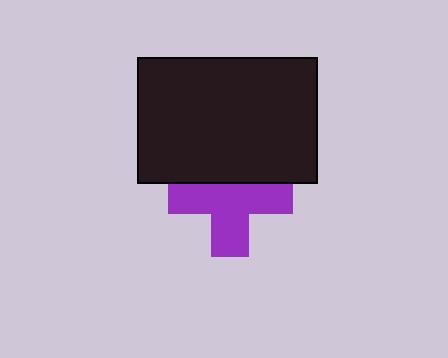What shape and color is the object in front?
The object in front is a black rectangle.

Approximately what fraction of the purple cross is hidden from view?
Roughly 32% of the purple cross is hidden behind the black rectangle.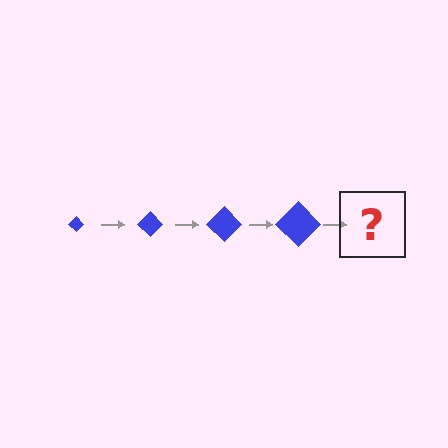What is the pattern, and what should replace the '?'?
The pattern is that the diamond gets progressively larger each step. The '?' should be a blue diamond, larger than the previous one.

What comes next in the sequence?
The next element should be a blue diamond, larger than the previous one.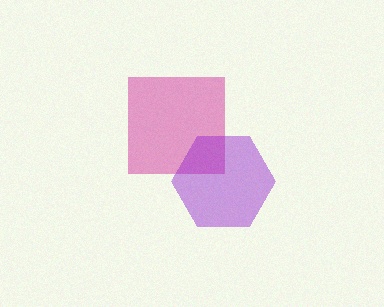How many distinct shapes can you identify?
There are 2 distinct shapes: a magenta square, a purple hexagon.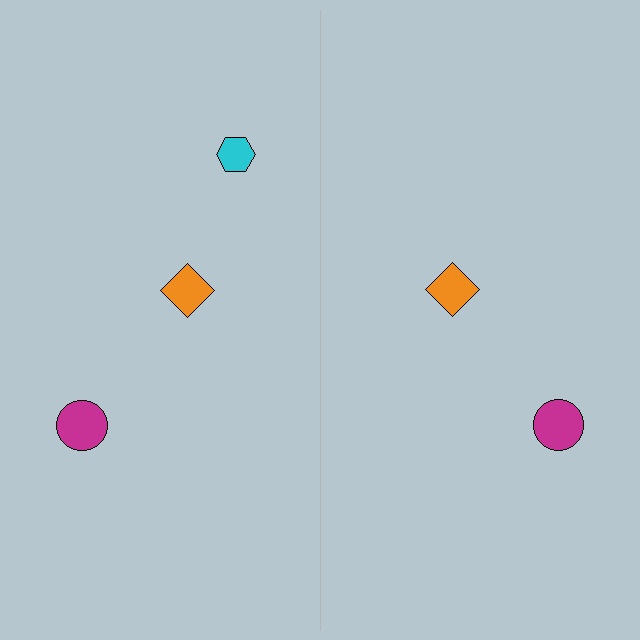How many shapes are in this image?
There are 5 shapes in this image.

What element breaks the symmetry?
A cyan hexagon is missing from the right side.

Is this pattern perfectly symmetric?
No, the pattern is not perfectly symmetric. A cyan hexagon is missing from the right side.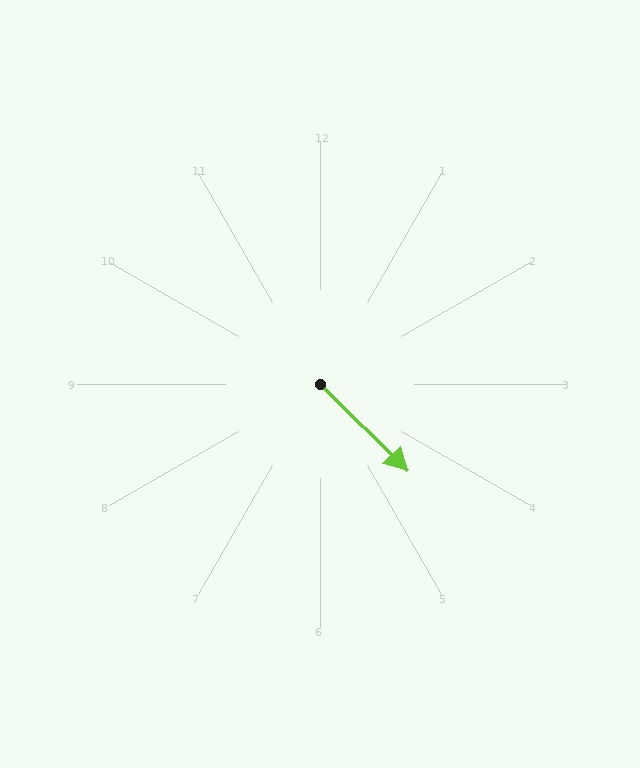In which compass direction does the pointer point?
Southeast.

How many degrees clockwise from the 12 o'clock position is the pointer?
Approximately 135 degrees.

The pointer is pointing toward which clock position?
Roughly 4 o'clock.